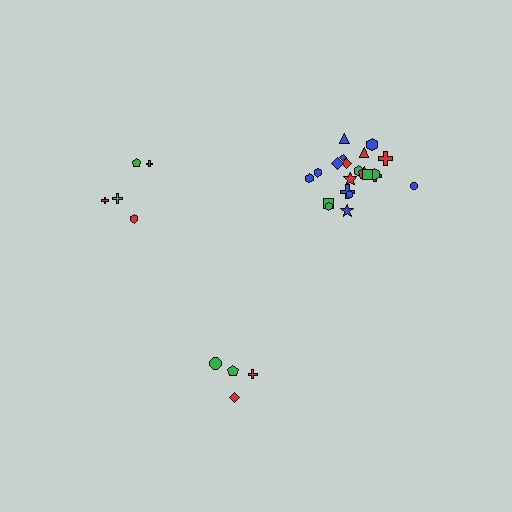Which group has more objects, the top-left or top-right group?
The top-right group.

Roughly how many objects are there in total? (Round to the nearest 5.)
Roughly 30 objects in total.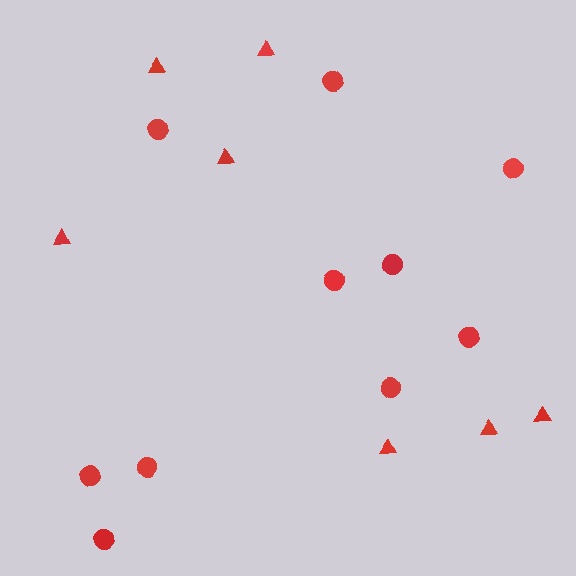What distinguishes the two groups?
There are 2 groups: one group of circles (10) and one group of triangles (7).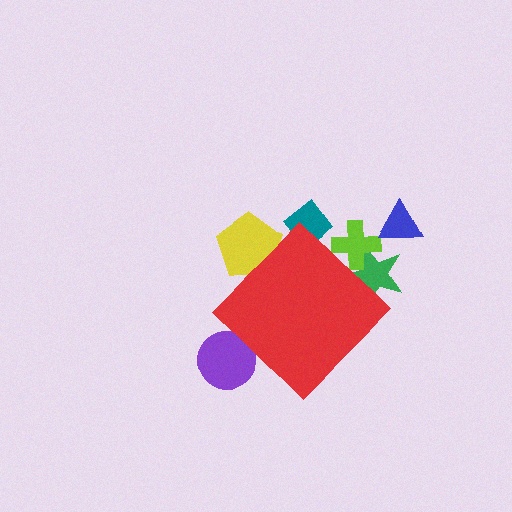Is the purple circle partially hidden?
Yes, the purple circle is partially hidden behind the red diamond.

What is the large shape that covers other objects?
A red diamond.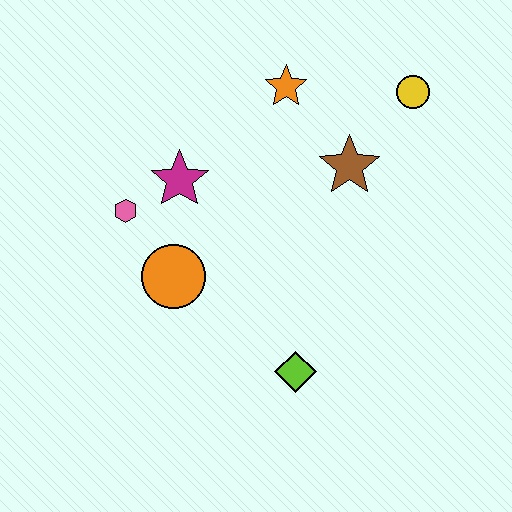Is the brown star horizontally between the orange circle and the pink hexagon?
No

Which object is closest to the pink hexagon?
The magenta star is closest to the pink hexagon.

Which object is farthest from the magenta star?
The yellow circle is farthest from the magenta star.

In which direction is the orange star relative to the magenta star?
The orange star is to the right of the magenta star.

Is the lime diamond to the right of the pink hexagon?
Yes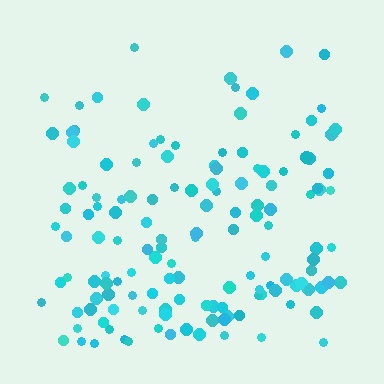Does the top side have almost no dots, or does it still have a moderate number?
Still a moderate number, just noticeably fewer than the bottom.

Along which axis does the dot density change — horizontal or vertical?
Vertical.